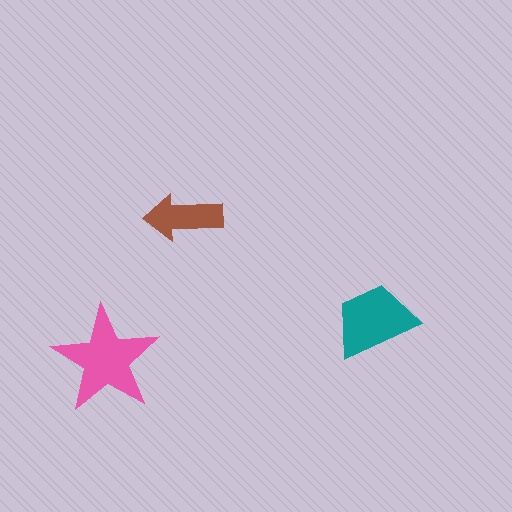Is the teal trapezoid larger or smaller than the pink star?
Smaller.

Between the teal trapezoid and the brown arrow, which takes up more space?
The teal trapezoid.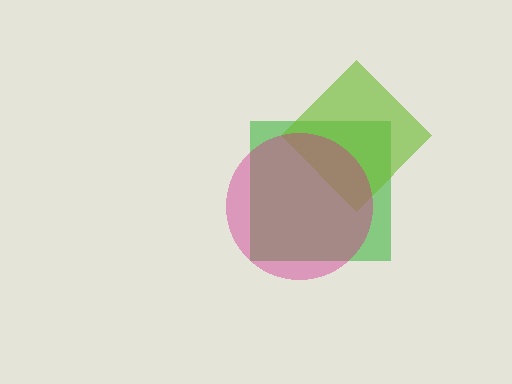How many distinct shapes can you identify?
There are 3 distinct shapes: a green square, a lime diamond, a magenta circle.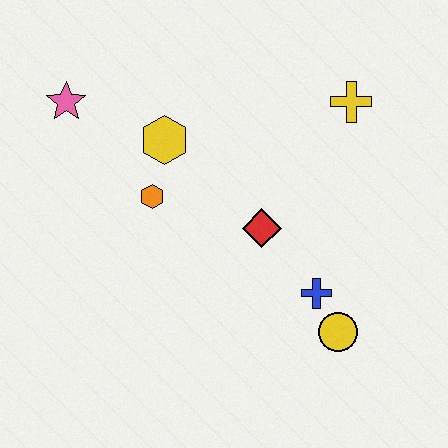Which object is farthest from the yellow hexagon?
The yellow circle is farthest from the yellow hexagon.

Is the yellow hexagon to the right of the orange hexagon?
Yes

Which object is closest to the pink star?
The yellow hexagon is closest to the pink star.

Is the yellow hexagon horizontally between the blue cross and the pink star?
Yes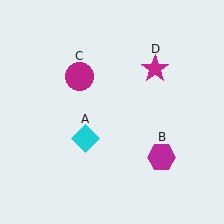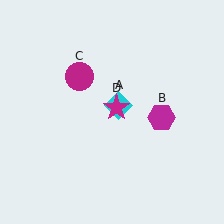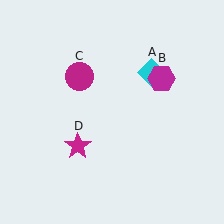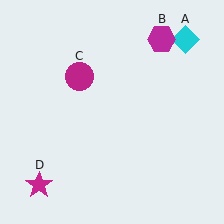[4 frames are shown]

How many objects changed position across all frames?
3 objects changed position: cyan diamond (object A), magenta hexagon (object B), magenta star (object D).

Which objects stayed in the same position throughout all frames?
Magenta circle (object C) remained stationary.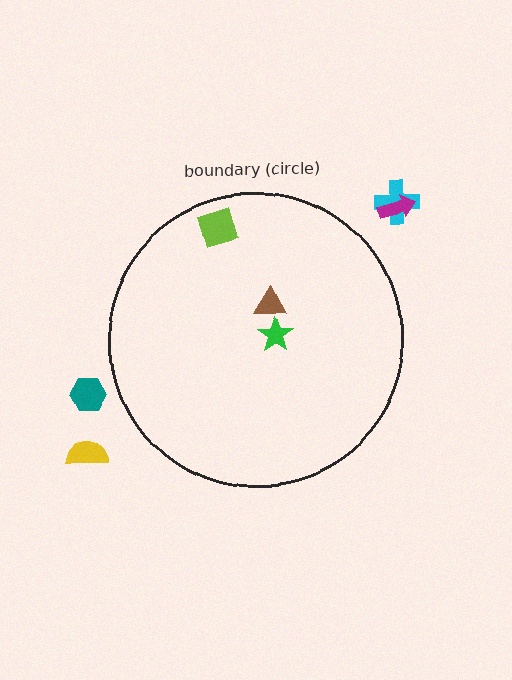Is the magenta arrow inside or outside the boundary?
Outside.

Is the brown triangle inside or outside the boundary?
Inside.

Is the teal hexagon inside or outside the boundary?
Outside.